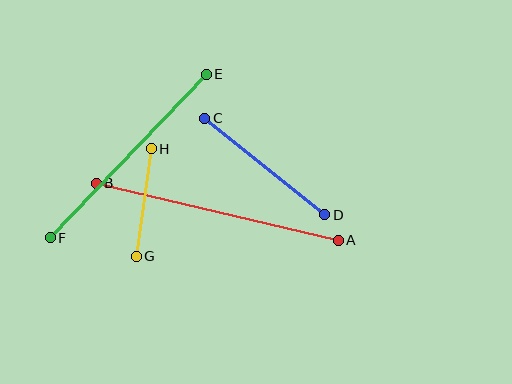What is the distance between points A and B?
The distance is approximately 249 pixels.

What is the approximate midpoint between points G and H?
The midpoint is at approximately (144, 203) pixels.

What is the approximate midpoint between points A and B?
The midpoint is at approximately (217, 212) pixels.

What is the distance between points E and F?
The distance is approximately 226 pixels.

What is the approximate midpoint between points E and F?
The midpoint is at approximately (128, 156) pixels.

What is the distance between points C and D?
The distance is approximately 154 pixels.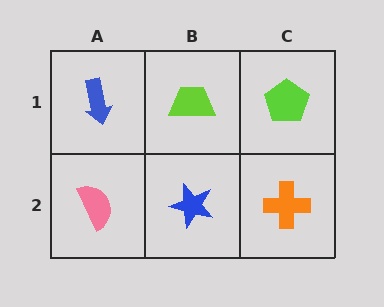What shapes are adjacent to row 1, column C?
An orange cross (row 2, column C), a lime trapezoid (row 1, column B).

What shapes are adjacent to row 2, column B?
A lime trapezoid (row 1, column B), a pink semicircle (row 2, column A), an orange cross (row 2, column C).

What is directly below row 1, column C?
An orange cross.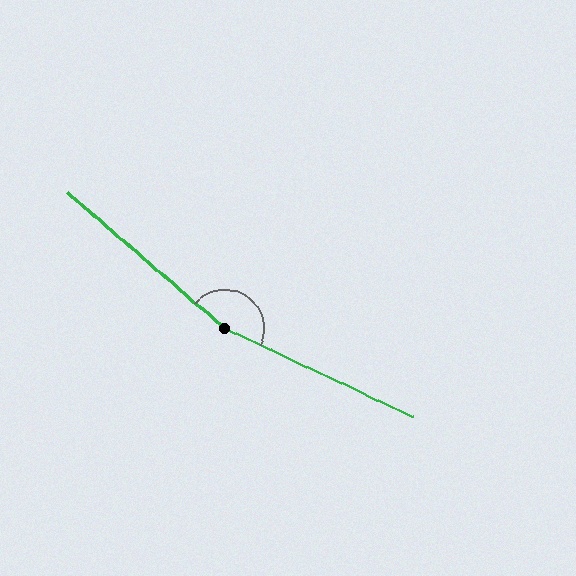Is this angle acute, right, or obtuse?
It is obtuse.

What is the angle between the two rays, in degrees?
Approximately 164 degrees.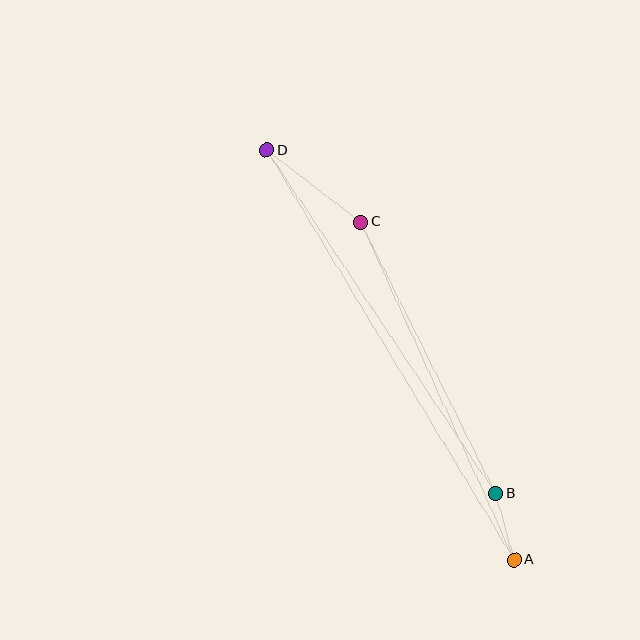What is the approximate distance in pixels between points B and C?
The distance between B and C is approximately 303 pixels.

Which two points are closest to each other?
Points A and B are closest to each other.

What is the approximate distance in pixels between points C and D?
The distance between C and D is approximately 118 pixels.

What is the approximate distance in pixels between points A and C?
The distance between A and C is approximately 371 pixels.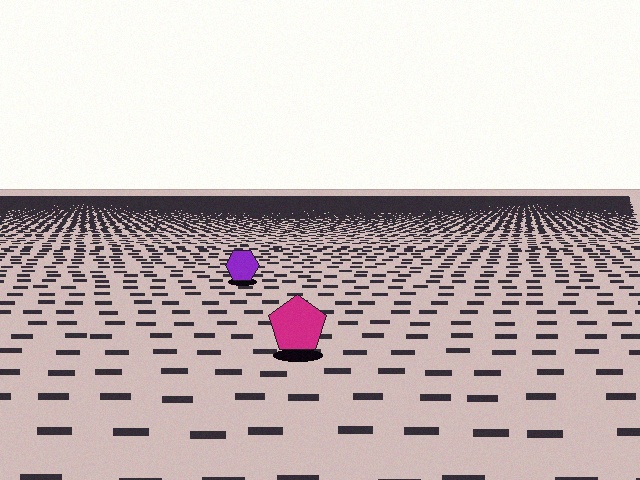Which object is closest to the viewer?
The magenta pentagon is closest. The texture marks near it are larger and more spread out.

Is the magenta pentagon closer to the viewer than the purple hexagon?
Yes. The magenta pentagon is closer — you can tell from the texture gradient: the ground texture is coarser near it.